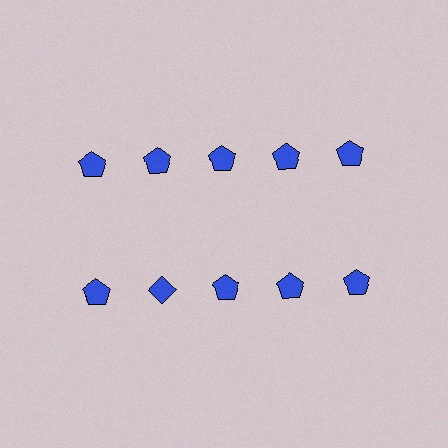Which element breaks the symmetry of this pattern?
The blue diamond in the second row, second from left column breaks the symmetry. All other shapes are blue pentagons.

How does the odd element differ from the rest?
It has a different shape: diamond instead of pentagon.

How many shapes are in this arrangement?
There are 10 shapes arranged in a grid pattern.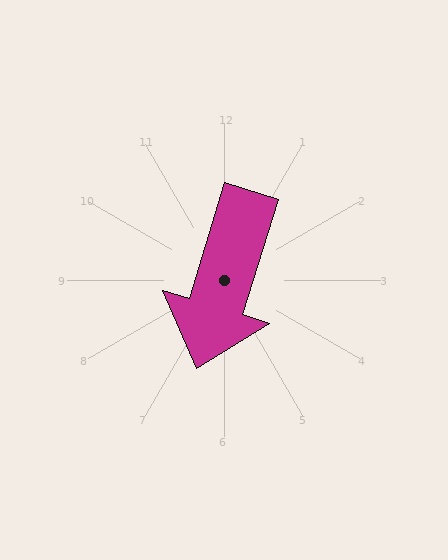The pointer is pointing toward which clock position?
Roughly 7 o'clock.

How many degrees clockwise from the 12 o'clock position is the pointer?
Approximately 197 degrees.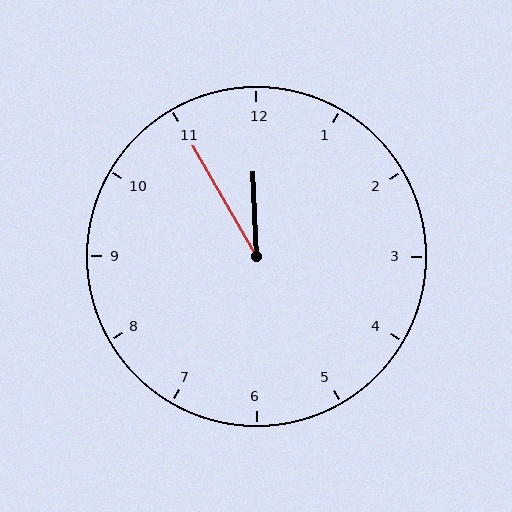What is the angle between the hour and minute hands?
Approximately 28 degrees.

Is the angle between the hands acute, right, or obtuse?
It is acute.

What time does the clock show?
11:55.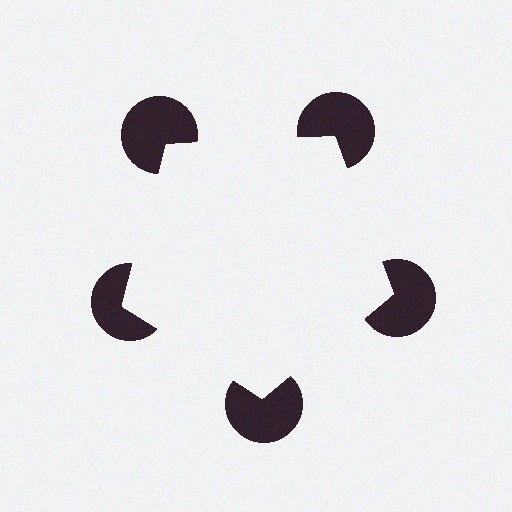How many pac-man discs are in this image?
There are 5 — one at each vertex of the illusory pentagon.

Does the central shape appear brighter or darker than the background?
It typically appears slightly brighter than the background, even though no actual brightness change is drawn.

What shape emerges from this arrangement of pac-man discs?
An illusory pentagon — its edges are inferred from the aligned wedge cuts in the pac-man discs, not physically drawn.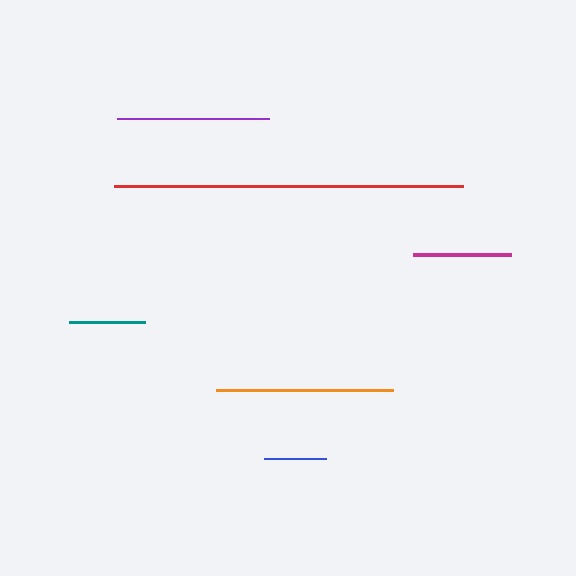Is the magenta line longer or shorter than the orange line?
The orange line is longer than the magenta line.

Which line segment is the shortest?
The blue line is the shortest at approximately 62 pixels.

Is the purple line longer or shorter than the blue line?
The purple line is longer than the blue line.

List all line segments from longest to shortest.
From longest to shortest: red, orange, purple, magenta, teal, blue.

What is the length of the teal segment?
The teal segment is approximately 76 pixels long.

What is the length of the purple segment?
The purple segment is approximately 152 pixels long.